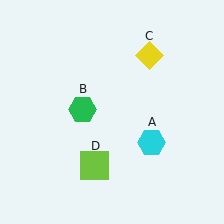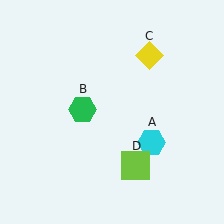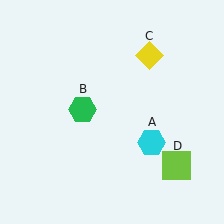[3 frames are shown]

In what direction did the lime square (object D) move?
The lime square (object D) moved right.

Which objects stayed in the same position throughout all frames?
Cyan hexagon (object A) and green hexagon (object B) and yellow diamond (object C) remained stationary.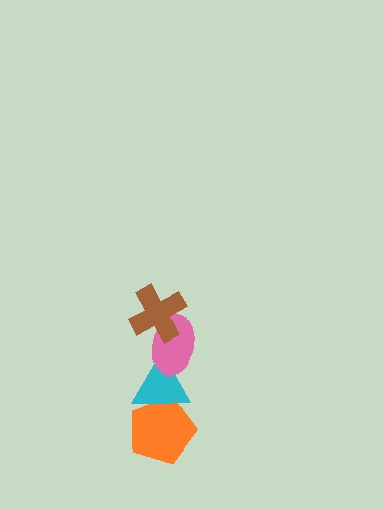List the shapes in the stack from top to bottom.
From top to bottom: the brown cross, the pink ellipse, the cyan triangle, the orange pentagon.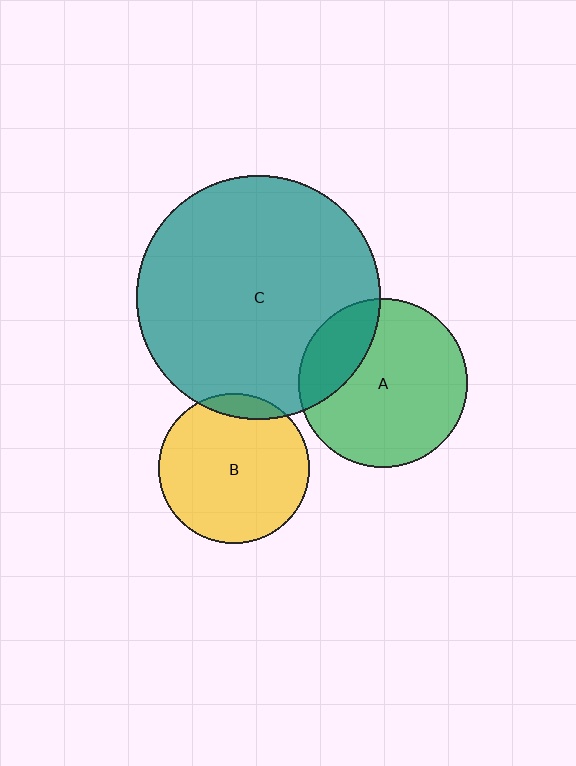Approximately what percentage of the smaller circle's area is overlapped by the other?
Approximately 25%.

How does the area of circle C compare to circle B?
Approximately 2.6 times.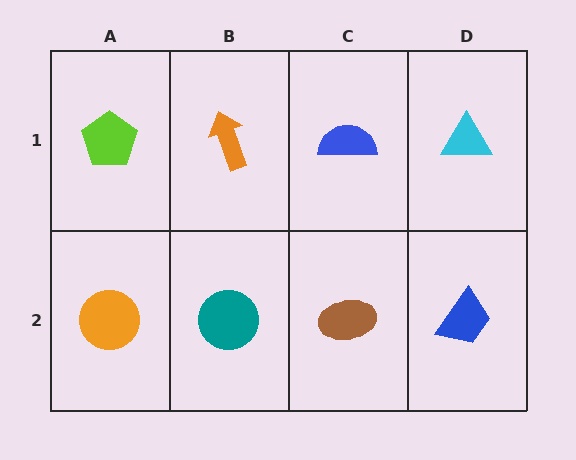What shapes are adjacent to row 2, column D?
A cyan triangle (row 1, column D), a brown ellipse (row 2, column C).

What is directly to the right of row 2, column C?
A blue trapezoid.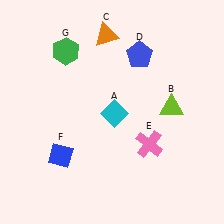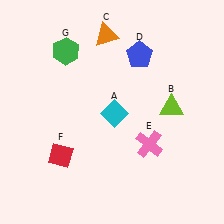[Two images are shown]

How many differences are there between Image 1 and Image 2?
There is 1 difference between the two images.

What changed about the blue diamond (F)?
In Image 1, F is blue. In Image 2, it changed to red.